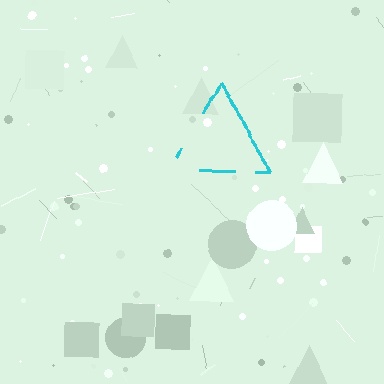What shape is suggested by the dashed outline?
The dashed outline suggests a triangle.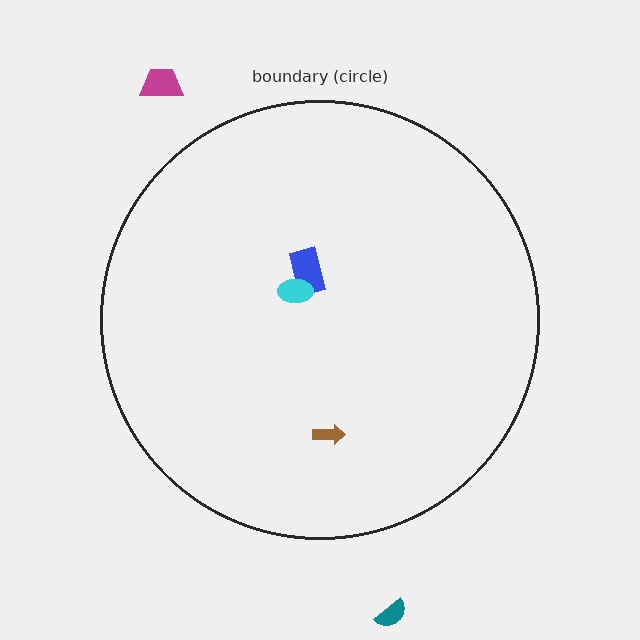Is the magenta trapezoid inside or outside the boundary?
Outside.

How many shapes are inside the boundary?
3 inside, 2 outside.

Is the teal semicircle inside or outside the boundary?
Outside.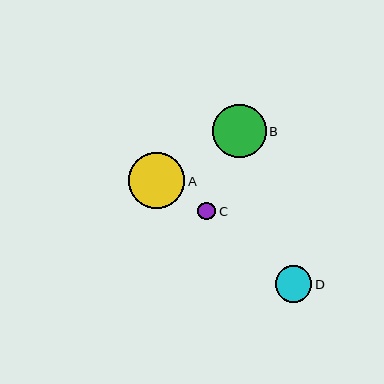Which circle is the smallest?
Circle C is the smallest with a size of approximately 18 pixels.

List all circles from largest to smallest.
From largest to smallest: A, B, D, C.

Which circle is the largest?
Circle A is the largest with a size of approximately 56 pixels.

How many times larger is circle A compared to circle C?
Circle A is approximately 3.2 times the size of circle C.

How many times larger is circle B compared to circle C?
Circle B is approximately 3.0 times the size of circle C.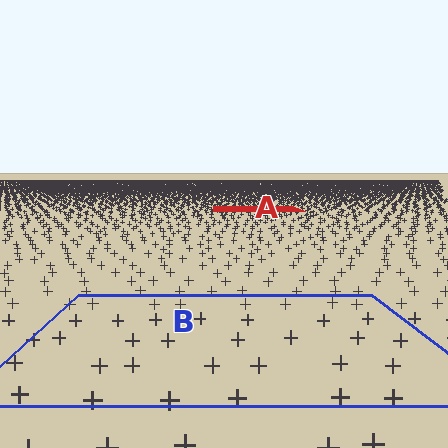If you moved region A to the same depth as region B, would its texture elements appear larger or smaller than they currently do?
They would appear larger. At a closer depth, the same texture elements are projected at a bigger on-screen size.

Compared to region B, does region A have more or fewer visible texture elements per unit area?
Region A has more texture elements per unit area — they are packed more densely because it is farther away.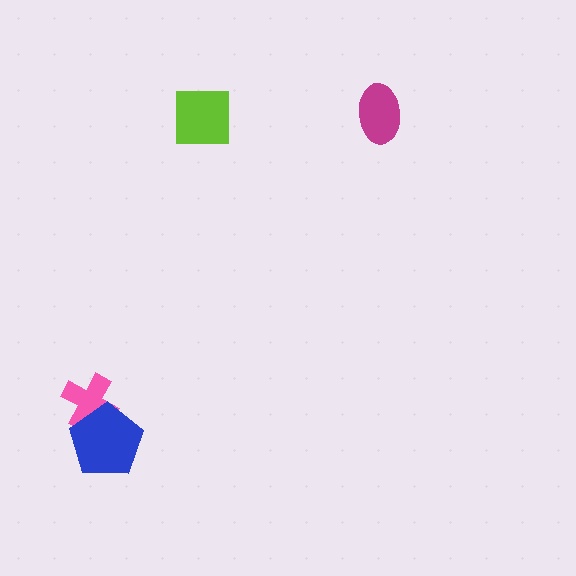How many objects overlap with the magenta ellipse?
0 objects overlap with the magenta ellipse.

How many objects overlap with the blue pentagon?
1 object overlaps with the blue pentagon.